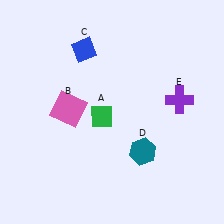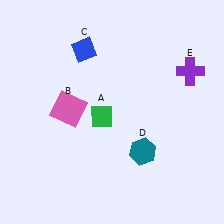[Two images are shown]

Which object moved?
The purple cross (E) moved up.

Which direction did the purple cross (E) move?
The purple cross (E) moved up.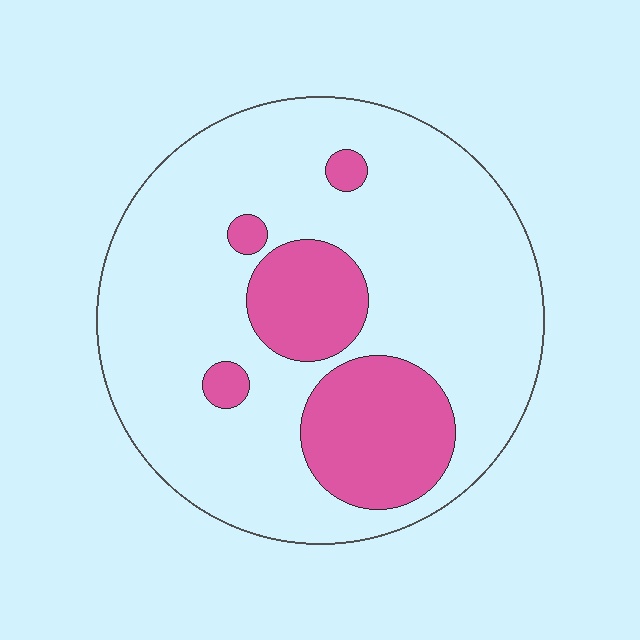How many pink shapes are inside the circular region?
5.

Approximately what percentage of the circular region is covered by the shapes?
Approximately 20%.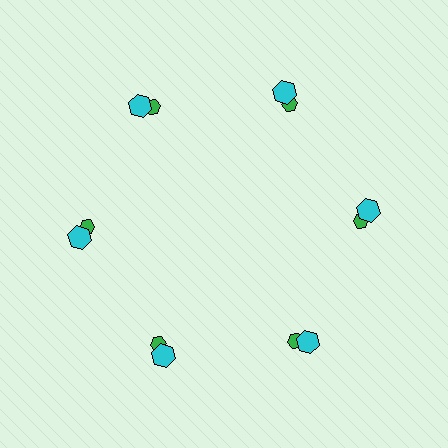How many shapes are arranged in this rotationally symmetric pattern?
There are 12 shapes, arranged in 6 groups of 2.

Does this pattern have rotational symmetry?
Yes, this pattern has 6-fold rotational symmetry. It looks the same after rotating 60 degrees around the center.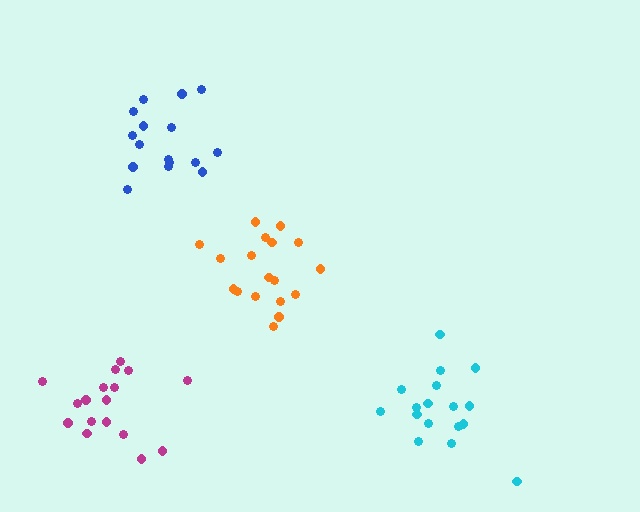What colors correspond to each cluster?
The clusters are colored: orange, magenta, cyan, blue.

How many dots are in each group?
Group 1: 18 dots, Group 2: 17 dots, Group 3: 17 dots, Group 4: 16 dots (68 total).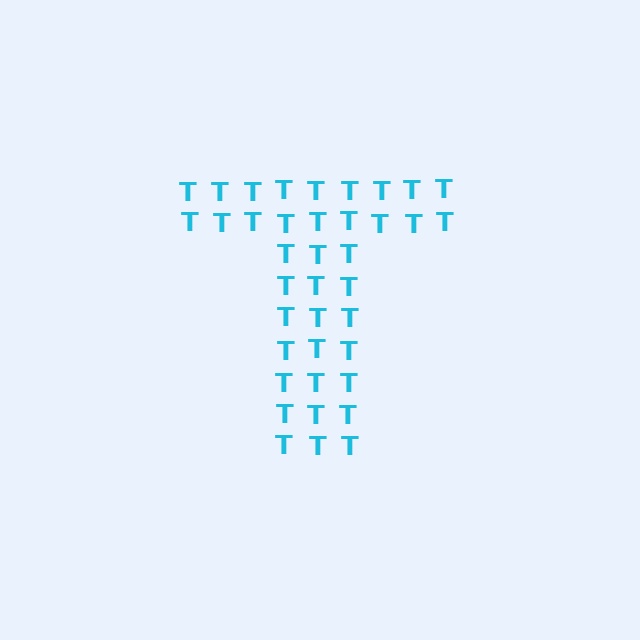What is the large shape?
The large shape is the letter T.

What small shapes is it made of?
It is made of small letter T's.